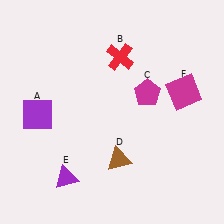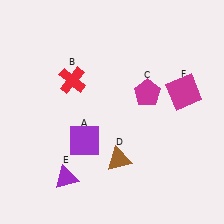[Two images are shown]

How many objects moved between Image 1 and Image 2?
2 objects moved between the two images.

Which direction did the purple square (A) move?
The purple square (A) moved right.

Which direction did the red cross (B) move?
The red cross (B) moved left.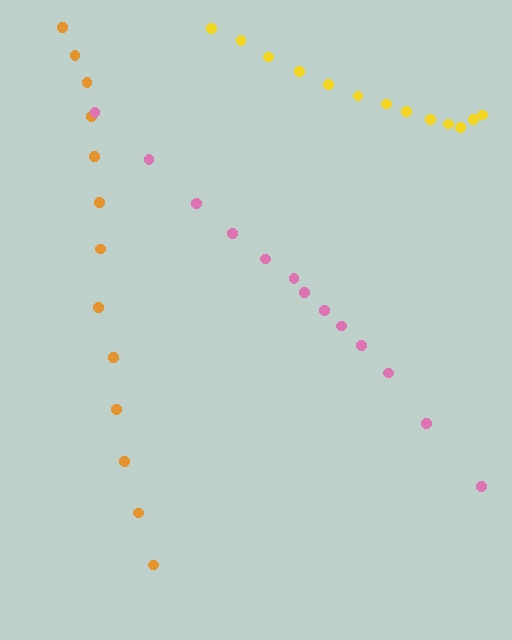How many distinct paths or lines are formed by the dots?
There are 3 distinct paths.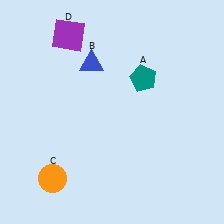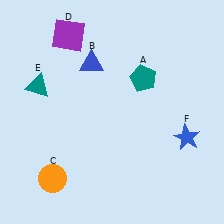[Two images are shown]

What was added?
A teal triangle (E), a blue star (F) were added in Image 2.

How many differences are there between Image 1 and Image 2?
There are 2 differences between the two images.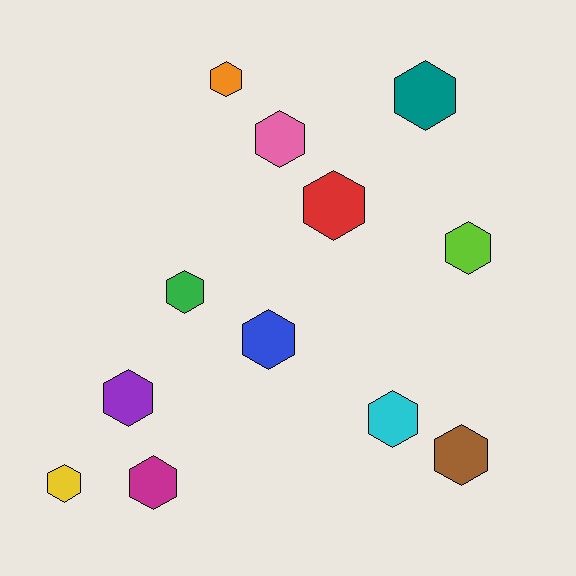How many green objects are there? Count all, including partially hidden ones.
There is 1 green object.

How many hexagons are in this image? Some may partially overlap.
There are 12 hexagons.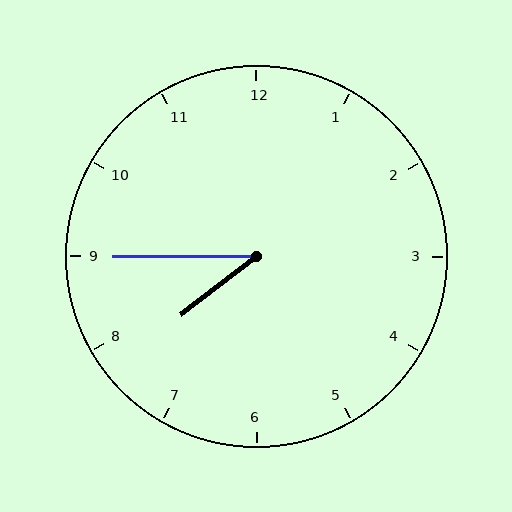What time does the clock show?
7:45.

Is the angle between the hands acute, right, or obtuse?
It is acute.